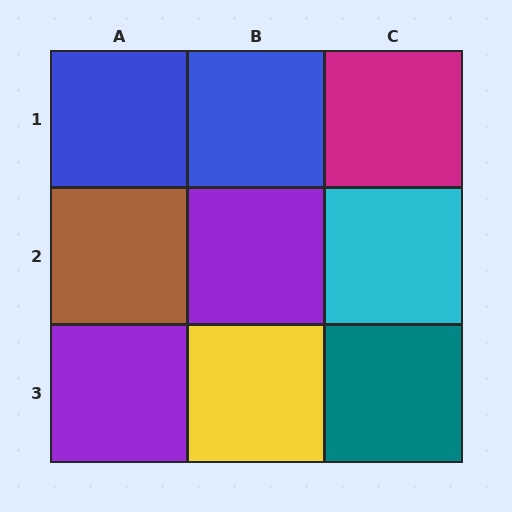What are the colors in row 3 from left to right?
Purple, yellow, teal.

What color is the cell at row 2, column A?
Brown.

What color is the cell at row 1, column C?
Magenta.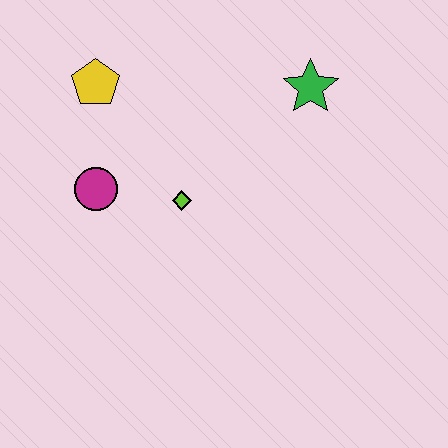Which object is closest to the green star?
The lime diamond is closest to the green star.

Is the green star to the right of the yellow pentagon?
Yes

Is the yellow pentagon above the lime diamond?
Yes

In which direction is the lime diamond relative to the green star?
The lime diamond is to the left of the green star.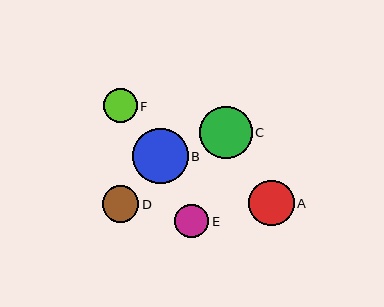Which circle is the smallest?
Circle F is the smallest with a size of approximately 34 pixels.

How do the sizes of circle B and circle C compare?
Circle B and circle C are approximately the same size.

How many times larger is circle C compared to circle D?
Circle C is approximately 1.4 times the size of circle D.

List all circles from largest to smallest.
From largest to smallest: B, C, A, D, E, F.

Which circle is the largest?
Circle B is the largest with a size of approximately 55 pixels.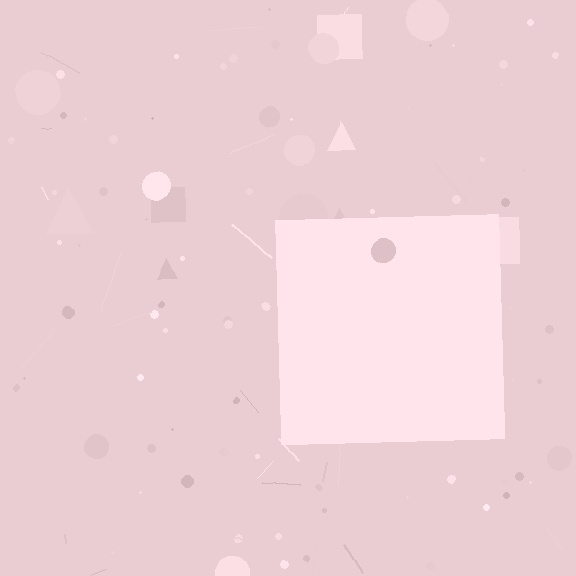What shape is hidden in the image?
A square is hidden in the image.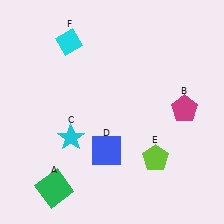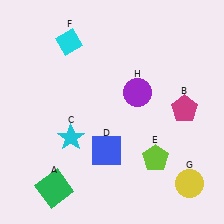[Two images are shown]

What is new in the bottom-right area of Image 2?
A yellow circle (G) was added in the bottom-right area of Image 2.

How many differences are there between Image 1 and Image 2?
There are 2 differences between the two images.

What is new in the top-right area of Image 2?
A purple circle (H) was added in the top-right area of Image 2.